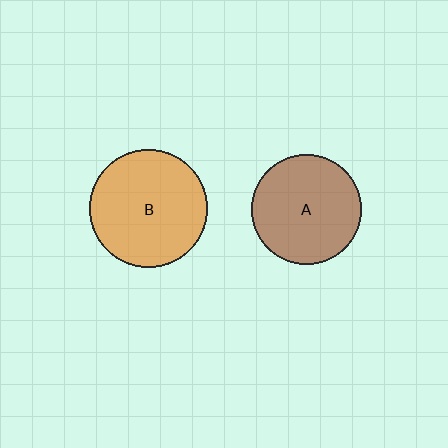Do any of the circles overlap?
No, none of the circles overlap.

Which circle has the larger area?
Circle B (orange).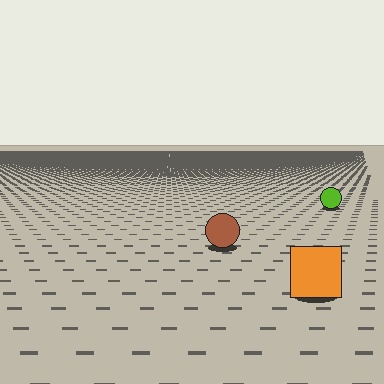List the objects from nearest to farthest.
From nearest to farthest: the orange square, the brown circle, the lime circle.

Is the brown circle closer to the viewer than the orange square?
No. The orange square is closer — you can tell from the texture gradient: the ground texture is coarser near it.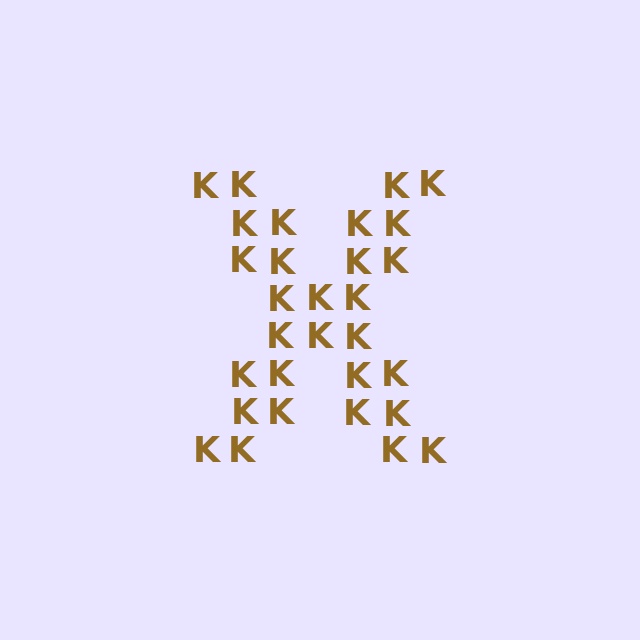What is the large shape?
The large shape is the letter X.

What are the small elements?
The small elements are letter K's.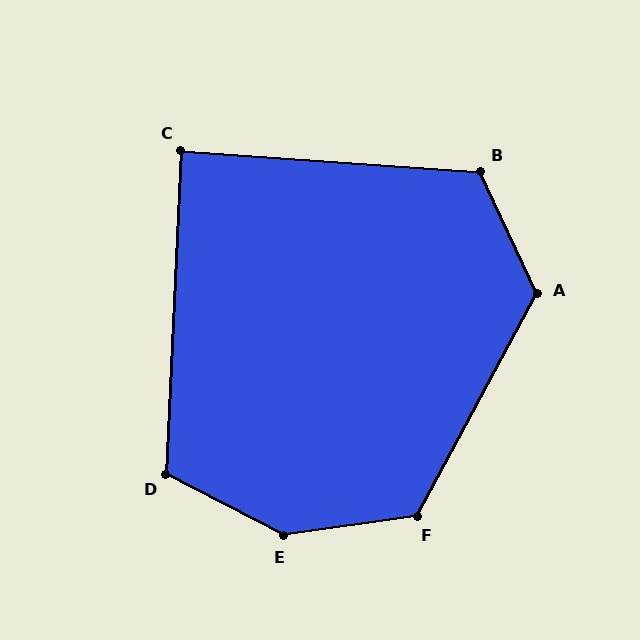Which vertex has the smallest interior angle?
C, at approximately 89 degrees.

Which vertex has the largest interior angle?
E, at approximately 144 degrees.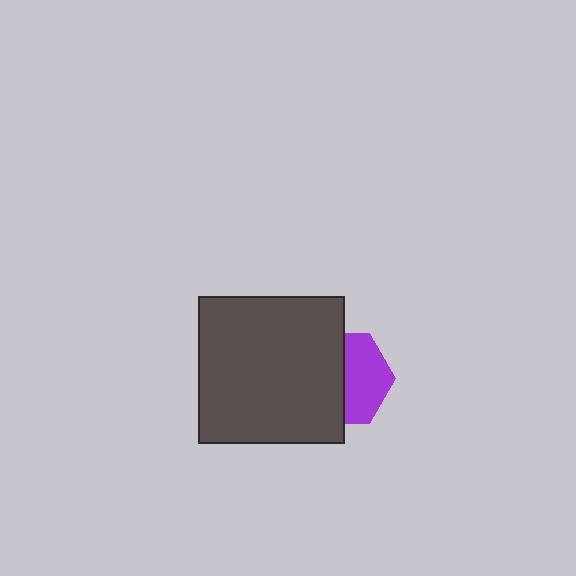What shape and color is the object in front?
The object in front is a dark gray square.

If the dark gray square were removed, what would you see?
You would see the complete purple hexagon.